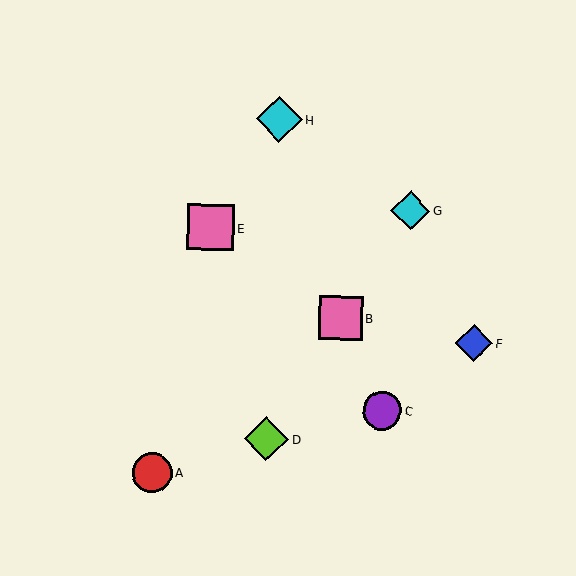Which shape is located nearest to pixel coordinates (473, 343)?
The blue diamond (labeled F) at (474, 343) is nearest to that location.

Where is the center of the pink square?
The center of the pink square is at (340, 318).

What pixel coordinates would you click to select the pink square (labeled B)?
Click at (340, 318) to select the pink square B.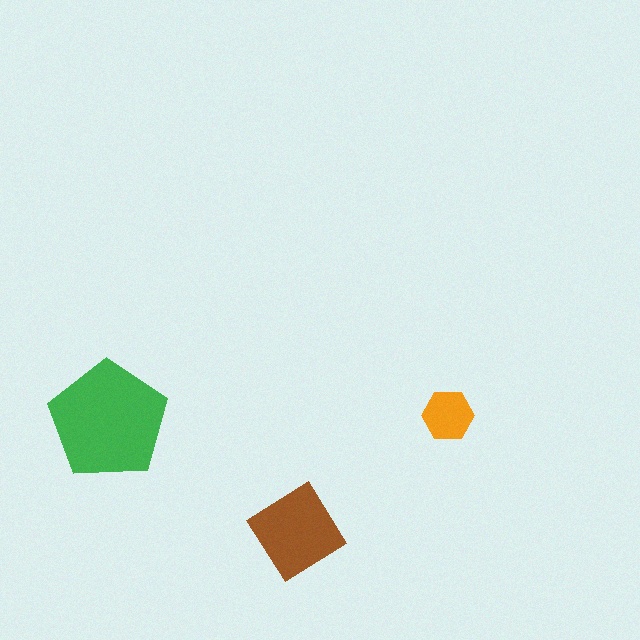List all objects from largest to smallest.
The green pentagon, the brown diamond, the orange hexagon.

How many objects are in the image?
There are 3 objects in the image.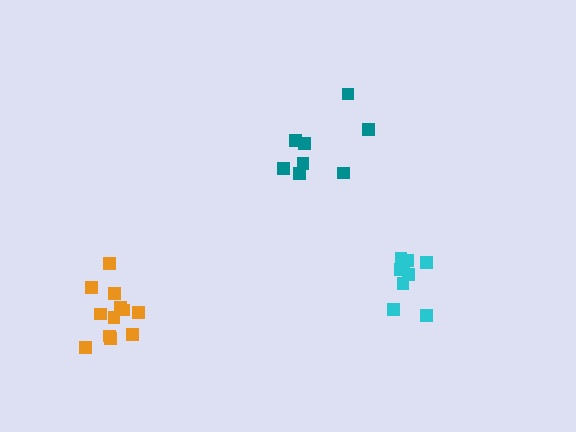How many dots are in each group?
Group 1: 8 dots, Group 2: 12 dots, Group 3: 9 dots (29 total).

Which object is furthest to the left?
The orange cluster is leftmost.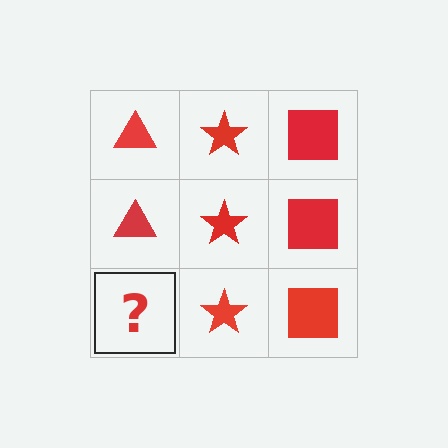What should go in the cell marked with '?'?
The missing cell should contain a red triangle.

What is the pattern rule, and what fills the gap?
The rule is that each column has a consistent shape. The gap should be filled with a red triangle.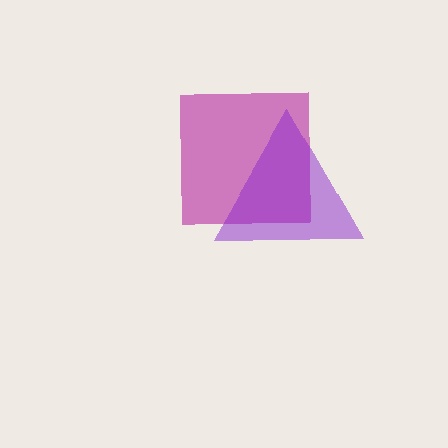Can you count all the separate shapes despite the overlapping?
Yes, there are 2 separate shapes.